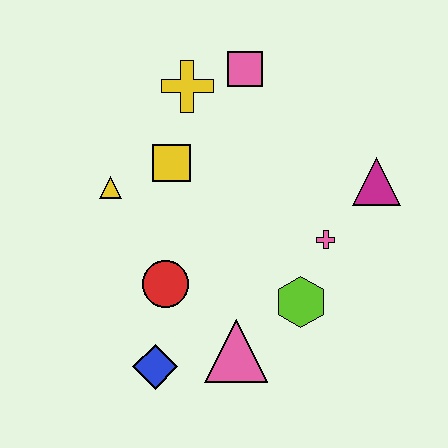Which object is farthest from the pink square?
The blue diamond is farthest from the pink square.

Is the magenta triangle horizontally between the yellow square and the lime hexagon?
No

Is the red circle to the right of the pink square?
No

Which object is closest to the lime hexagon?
The pink cross is closest to the lime hexagon.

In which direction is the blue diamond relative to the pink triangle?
The blue diamond is to the left of the pink triangle.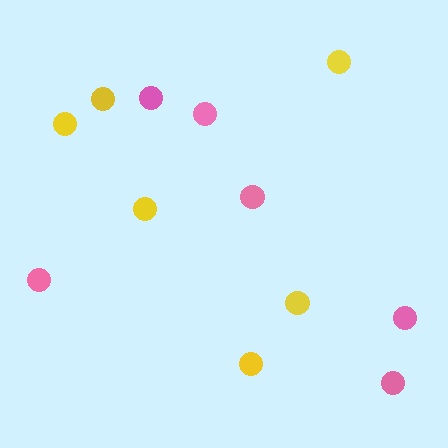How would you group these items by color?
There are 2 groups: one group of yellow circles (6) and one group of pink circles (6).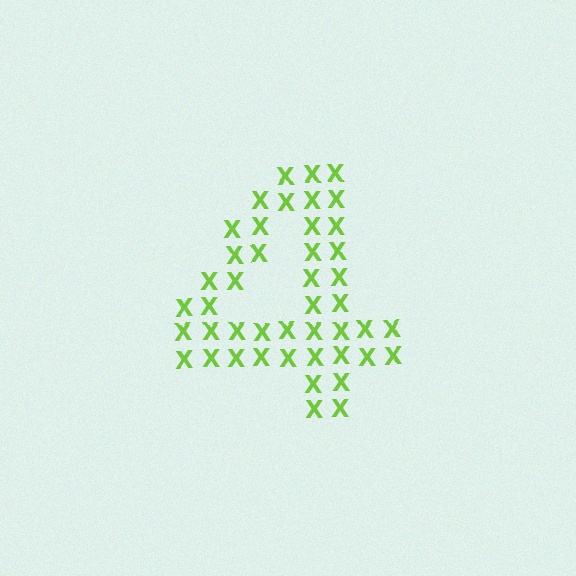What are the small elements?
The small elements are letter X's.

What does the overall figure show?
The overall figure shows the digit 4.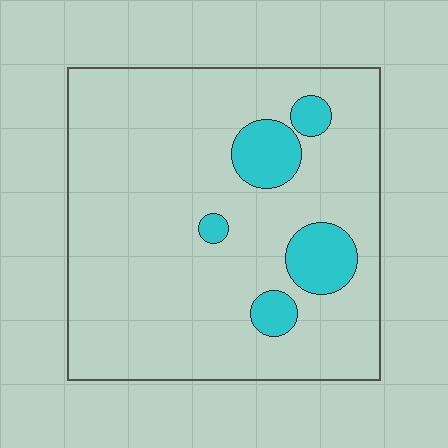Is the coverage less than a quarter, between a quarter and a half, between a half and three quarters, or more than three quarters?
Less than a quarter.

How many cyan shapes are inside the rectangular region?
5.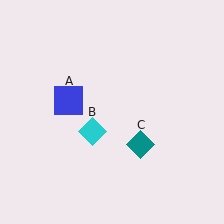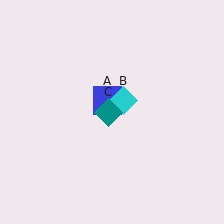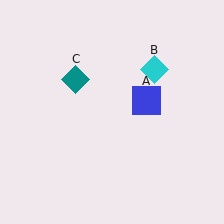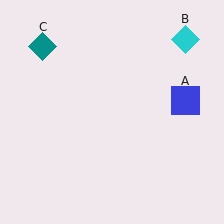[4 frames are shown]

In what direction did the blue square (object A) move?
The blue square (object A) moved right.